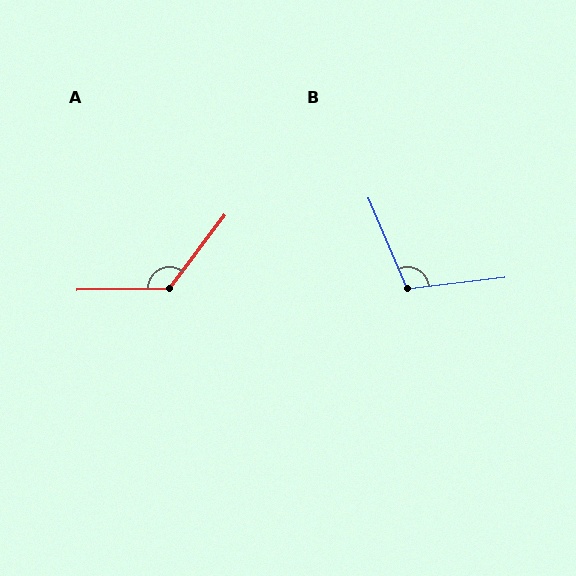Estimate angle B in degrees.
Approximately 106 degrees.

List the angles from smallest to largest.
B (106°), A (128°).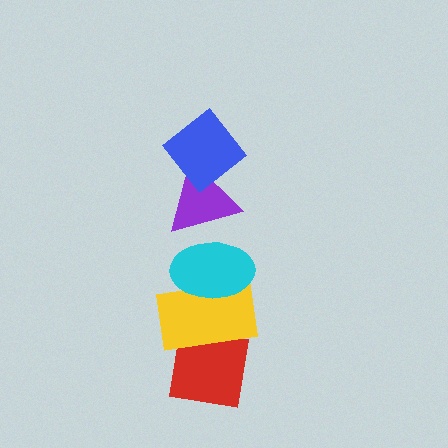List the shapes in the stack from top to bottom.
From top to bottom: the blue diamond, the purple triangle, the cyan ellipse, the yellow rectangle, the red square.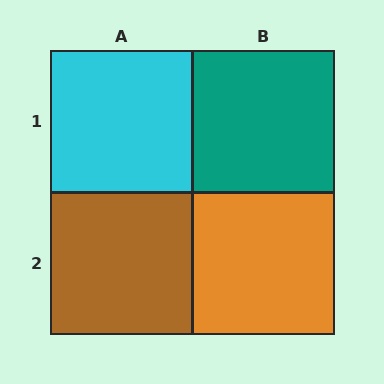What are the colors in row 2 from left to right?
Brown, orange.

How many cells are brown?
1 cell is brown.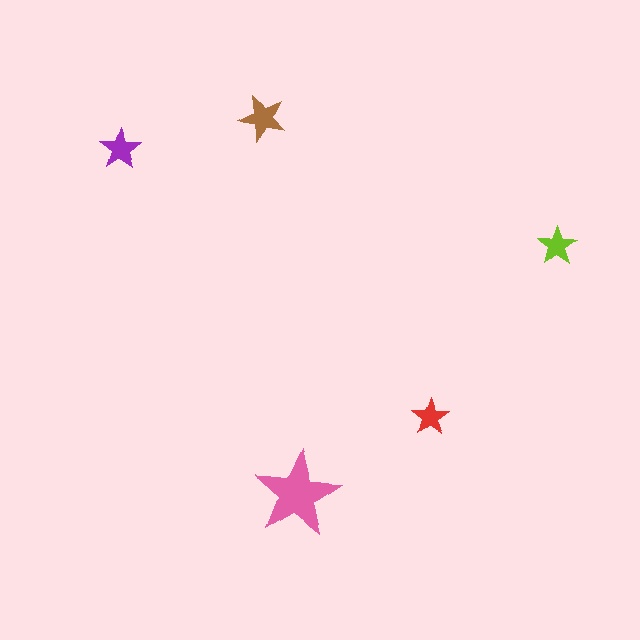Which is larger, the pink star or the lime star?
The pink one.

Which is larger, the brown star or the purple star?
The brown one.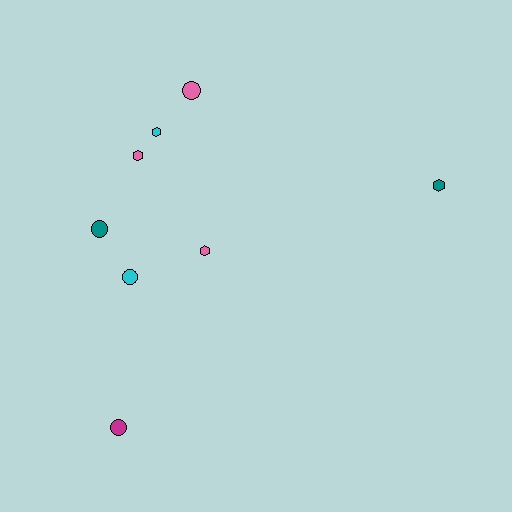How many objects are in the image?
There are 8 objects.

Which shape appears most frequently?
Hexagon, with 4 objects.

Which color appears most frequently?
Pink, with 3 objects.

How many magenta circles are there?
There is 1 magenta circle.